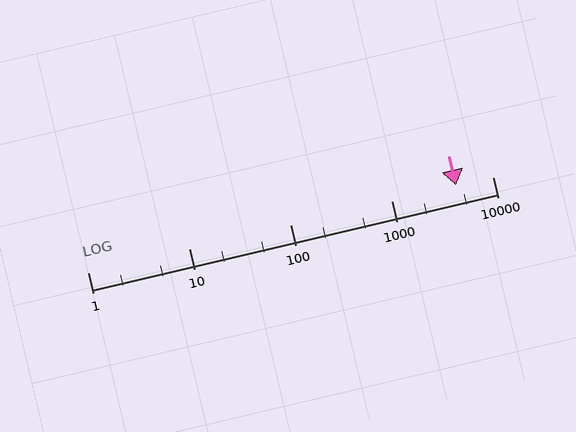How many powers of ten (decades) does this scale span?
The scale spans 4 decades, from 1 to 10000.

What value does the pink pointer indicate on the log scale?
The pointer indicates approximately 4400.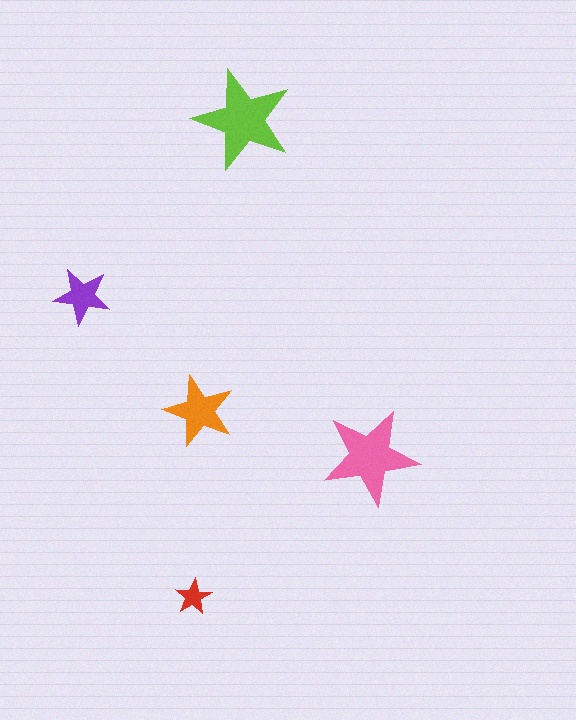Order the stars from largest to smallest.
the lime one, the pink one, the orange one, the purple one, the red one.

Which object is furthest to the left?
The purple star is leftmost.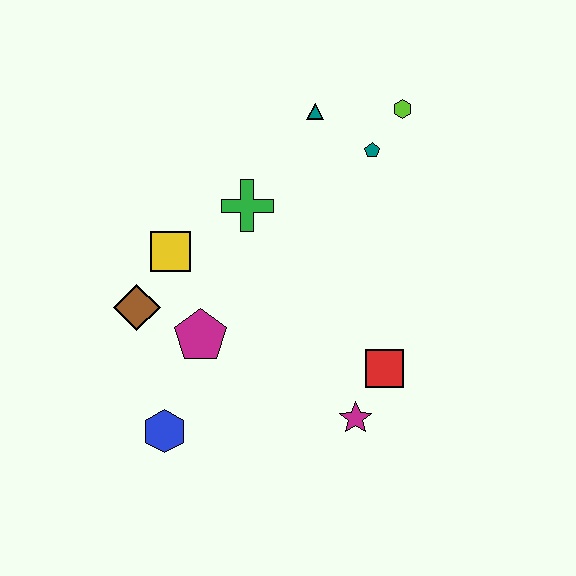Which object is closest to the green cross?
The yellow square is closest to the green cross.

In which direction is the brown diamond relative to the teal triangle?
The brown diamond is below the teal triangle.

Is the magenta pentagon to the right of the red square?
No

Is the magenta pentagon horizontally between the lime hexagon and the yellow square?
Yes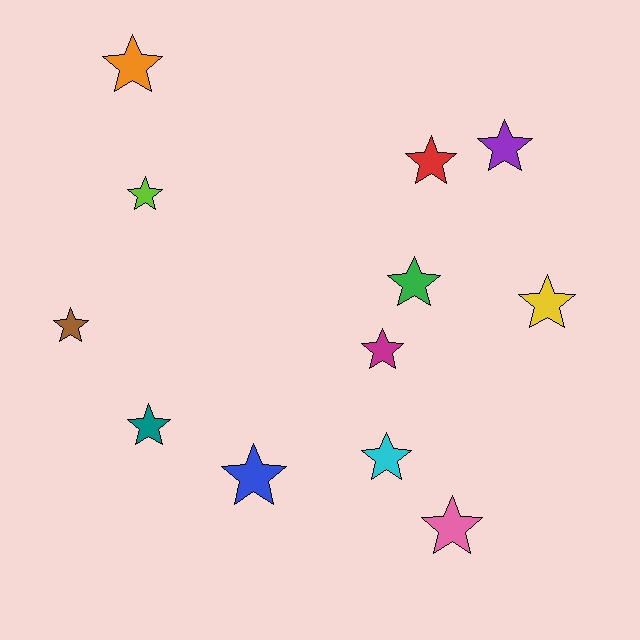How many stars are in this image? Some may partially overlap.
There are 12 stars.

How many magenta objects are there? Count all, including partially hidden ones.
There is 1 magenta object.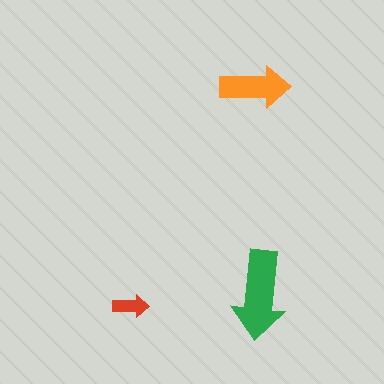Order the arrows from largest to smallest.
the green one, the orange one, the red one.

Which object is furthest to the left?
The red arrow is leftmost.